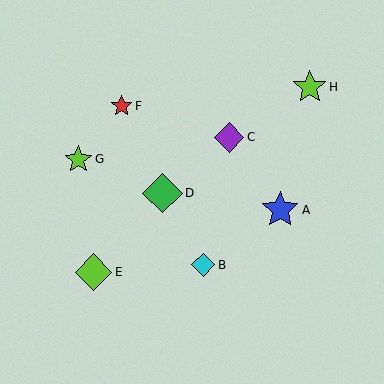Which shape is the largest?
The green diamond (labeled D) is the largest.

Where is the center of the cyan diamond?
The center of the cyan diamond is at (203, 265).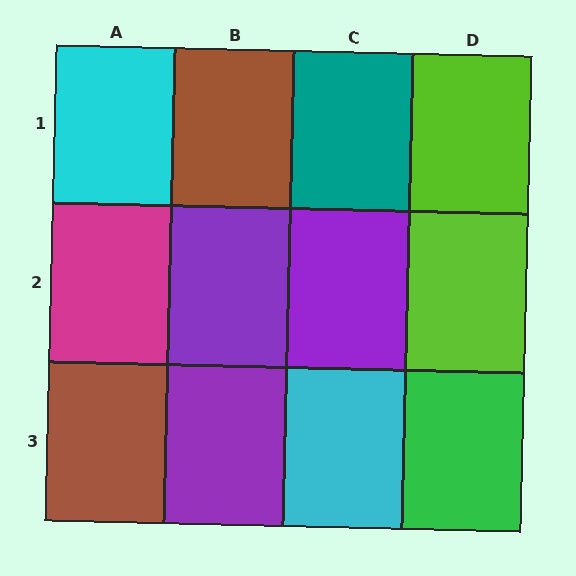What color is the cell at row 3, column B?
Purple.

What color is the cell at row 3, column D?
Green.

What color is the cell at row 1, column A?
Cyan.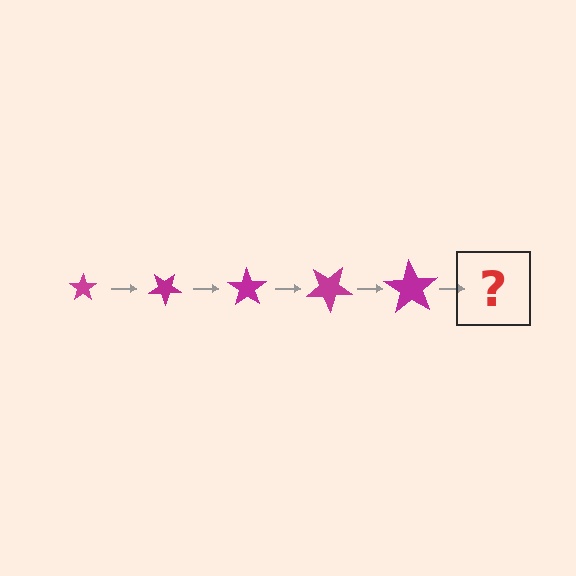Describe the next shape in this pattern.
It should be a star, larger than the previous one and rotated 175 degrees from the start.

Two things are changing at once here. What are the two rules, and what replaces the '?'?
The two rules are that the star grows larger each step and it rotates 35 degrees each step. The '?' should be a star, larger than the previous one and rotated 175 degrees from the start.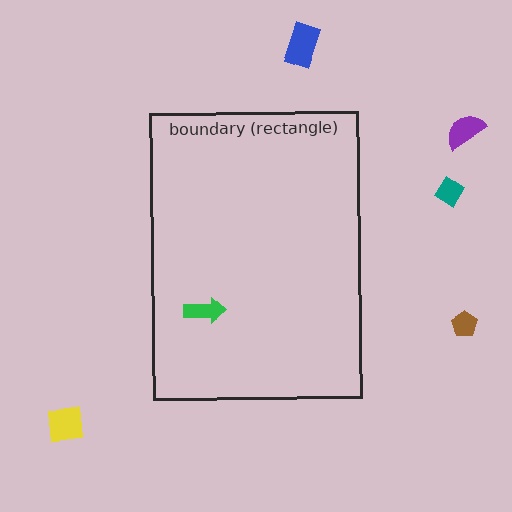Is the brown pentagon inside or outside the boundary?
Outside.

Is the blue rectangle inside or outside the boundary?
Outside.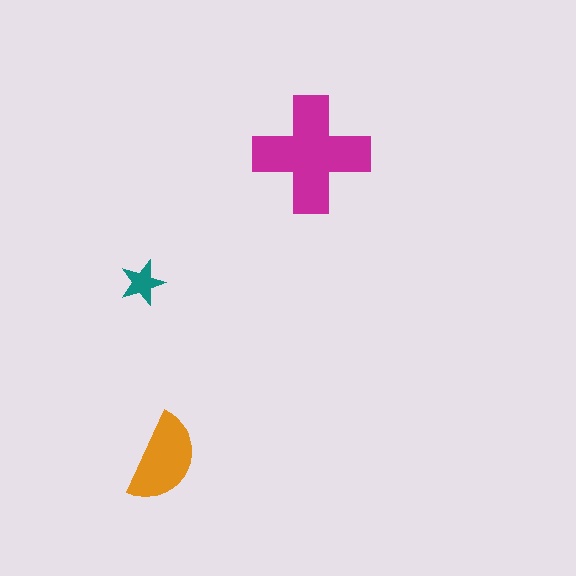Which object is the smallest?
The teal star.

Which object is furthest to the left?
The teal star is leftmost.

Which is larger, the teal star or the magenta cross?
The magenta cross.